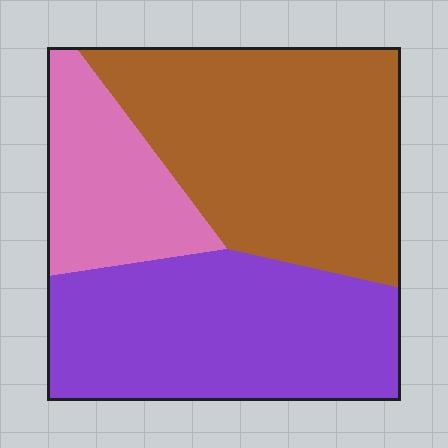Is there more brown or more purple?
Brown.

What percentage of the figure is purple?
Purple covers roughly 40% of the figure.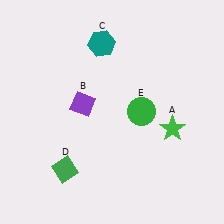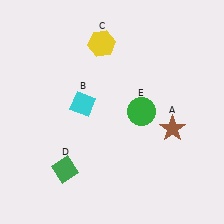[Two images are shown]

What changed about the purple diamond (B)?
In Image 1, B is purple. In Image 2, it changed to cyan.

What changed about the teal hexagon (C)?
In Image 1, C is teal. In Image 2, it changed to yellow.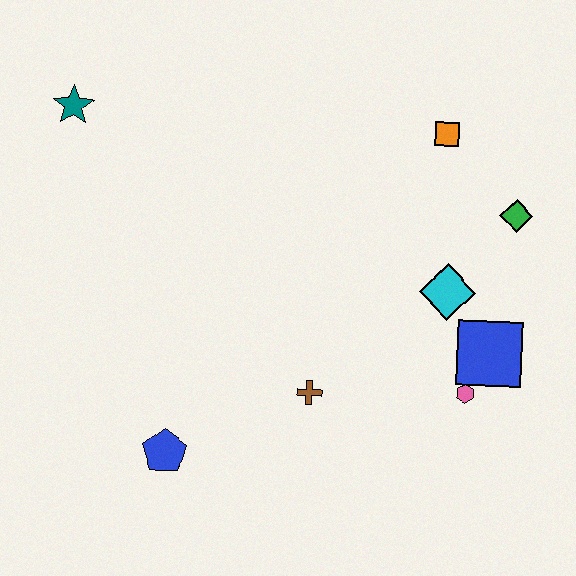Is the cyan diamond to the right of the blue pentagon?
Yes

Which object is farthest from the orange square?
The blue pentagon is farthest from the orange square.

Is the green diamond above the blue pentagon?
Yes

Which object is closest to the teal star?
The blue pentagon is closest to the teal star.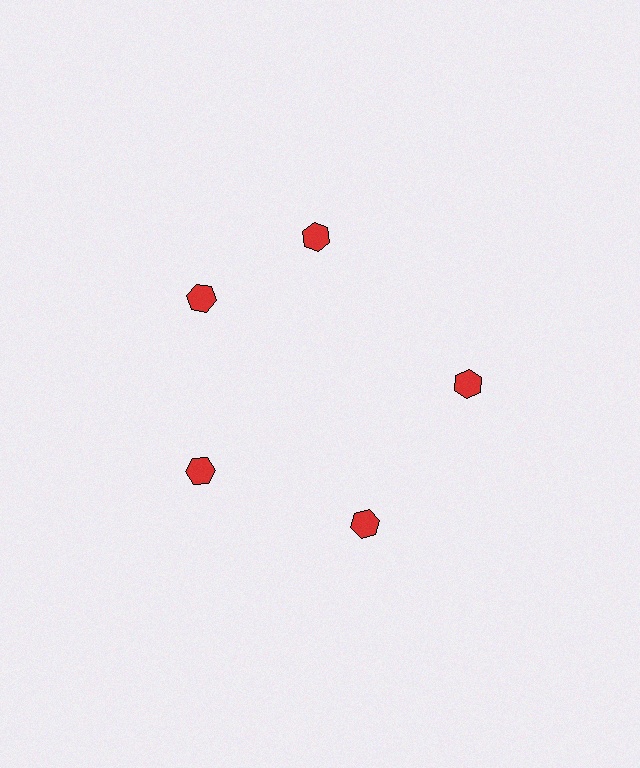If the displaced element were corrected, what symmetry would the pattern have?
It would have 5-fold rotational symmetry — the pattern would map onto itself every 72 degrees.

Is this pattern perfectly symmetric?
No. The 5 red hexagons are arranged in a ring, but one element near the 1 o'clock position is rotated out of alignment along the ring, breaking the 5-fold rotational symmetry.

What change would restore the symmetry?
The symmetry would be restored by rotating it back into even spacing with its neighbors so that all 5 hexagons sit at equal angles and equal distance from the center.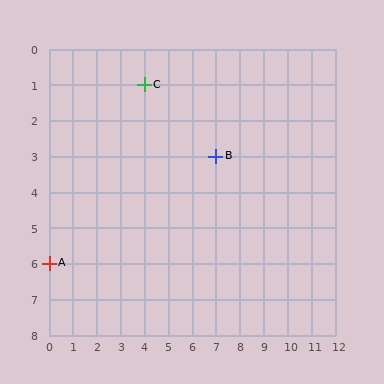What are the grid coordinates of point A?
Point A is at grid coordinates (0, 6).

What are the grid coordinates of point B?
Point B is at grid coordinates (7, 3).